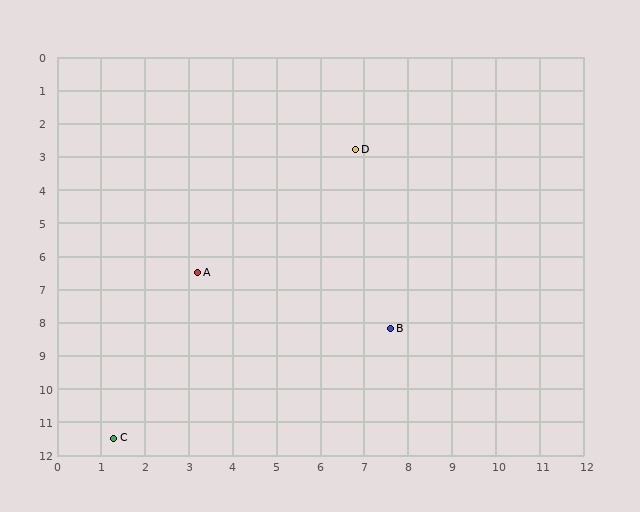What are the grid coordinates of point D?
Point D is at approximately (6.8, 2.8).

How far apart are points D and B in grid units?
Points D and B are about 5.5 grid units apart.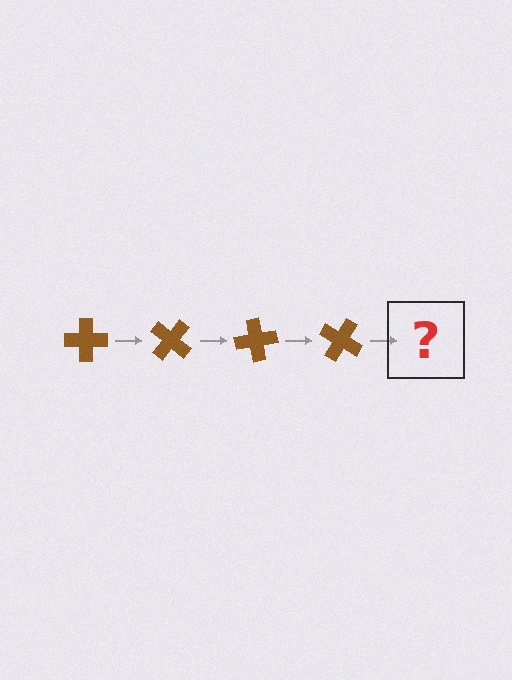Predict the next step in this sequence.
The next step is a brown cross rotated 160 degrees.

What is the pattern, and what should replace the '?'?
The pattern is that the cross rotates 40 degrees each step. The '?' should be a brown cross rotated 160 degrees.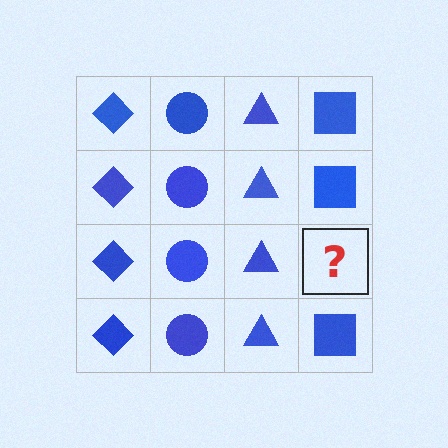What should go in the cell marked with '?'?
The missing cell should contain a blue square.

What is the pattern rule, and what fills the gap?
The rule is that each column has a consistent shape. The gap should be filled with a blue square.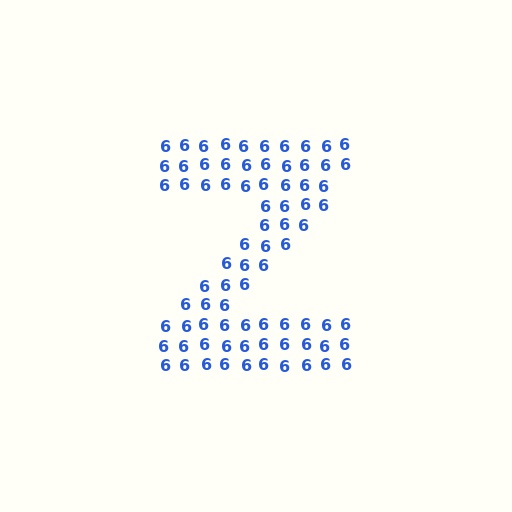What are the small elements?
The small elements are digit 6's.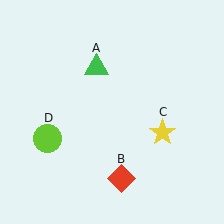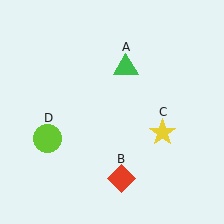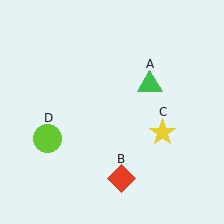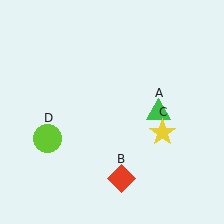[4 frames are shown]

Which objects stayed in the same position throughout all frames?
Red diamond (object B) and yellow star (object C) and lime circle (object D) remained stationary.